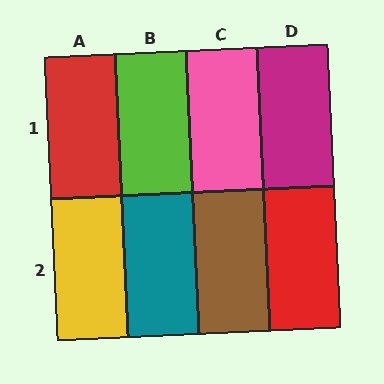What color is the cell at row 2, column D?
Red.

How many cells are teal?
1 cell is teal.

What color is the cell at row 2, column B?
Teal.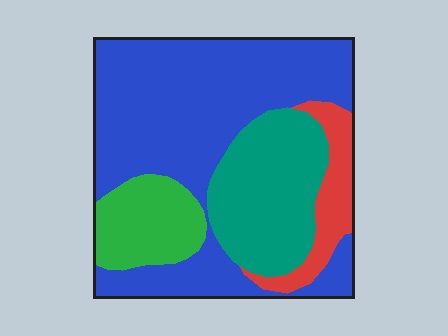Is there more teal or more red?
Teal.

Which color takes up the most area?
Blue, at roughly 55%.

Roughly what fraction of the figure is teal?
Teal covers 22% of the figure.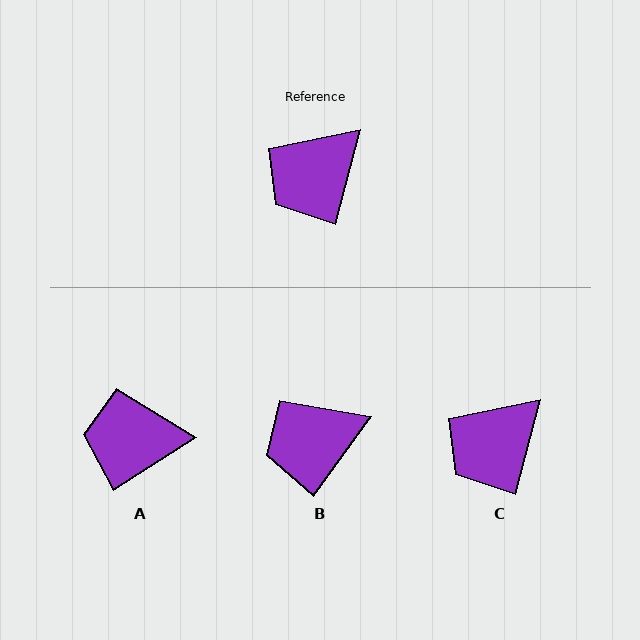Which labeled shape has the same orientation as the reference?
C.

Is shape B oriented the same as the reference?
No, it is off by about 22 degrees.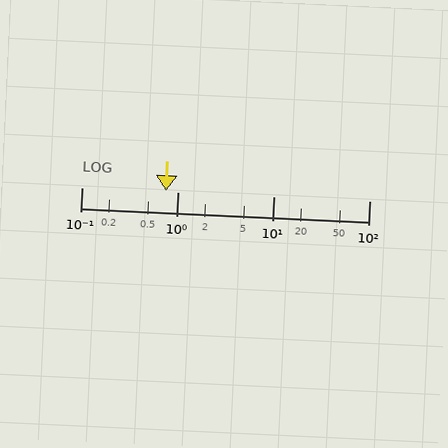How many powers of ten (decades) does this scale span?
The scale spans 3 decades, from 0.1 to 100.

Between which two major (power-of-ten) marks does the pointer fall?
The pointer is between 0.1 and 1.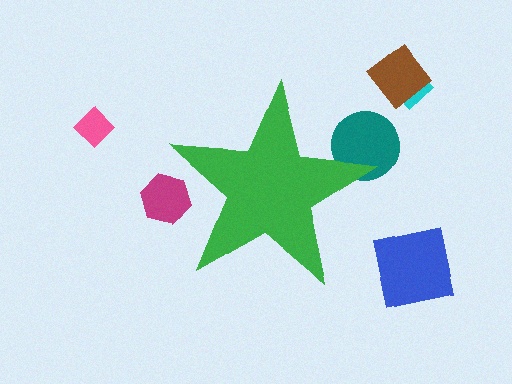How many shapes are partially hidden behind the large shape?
2 shapes are partially hidden.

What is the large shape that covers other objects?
A green star.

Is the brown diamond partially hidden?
No, the brown diamond is fully visible.